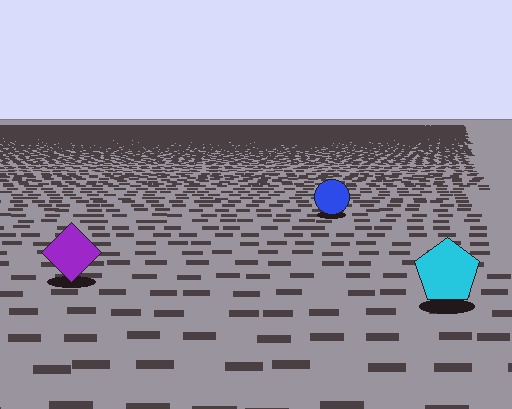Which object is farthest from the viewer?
The blue circle is farthest from the viewer. It appears smaller and the ground texture around it is denser.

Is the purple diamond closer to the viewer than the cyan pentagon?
No. The cyan pentagon is closer — you can tell from the texture gradient: the ground texture is coarser near it.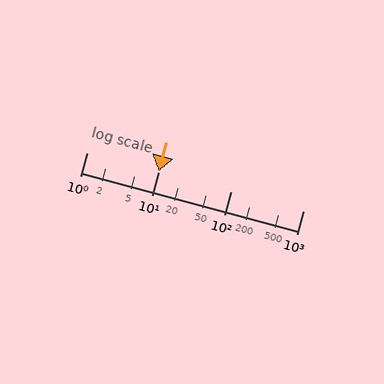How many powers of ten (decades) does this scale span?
The scale spans 3 decades, from 1 to 1000.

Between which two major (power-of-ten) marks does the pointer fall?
The pointer is between 1 and 10.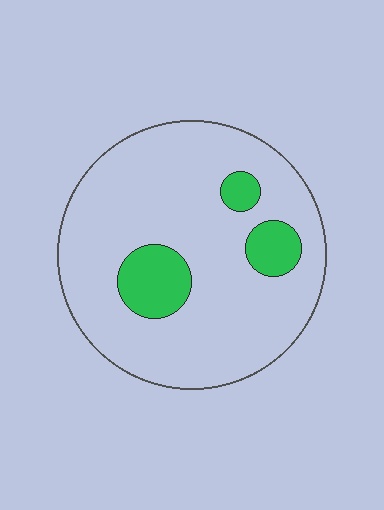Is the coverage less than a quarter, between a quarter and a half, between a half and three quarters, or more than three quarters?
Less than a quarter.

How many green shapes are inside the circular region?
3.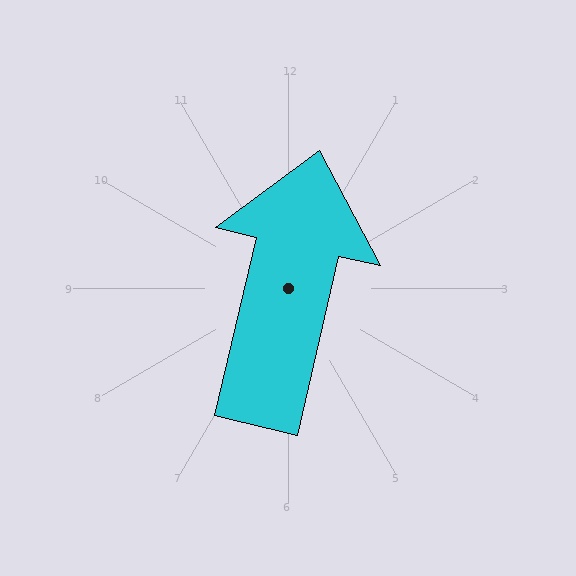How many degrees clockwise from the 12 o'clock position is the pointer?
Approximately 13 degrees.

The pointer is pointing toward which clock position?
Roughly 12 o'clock.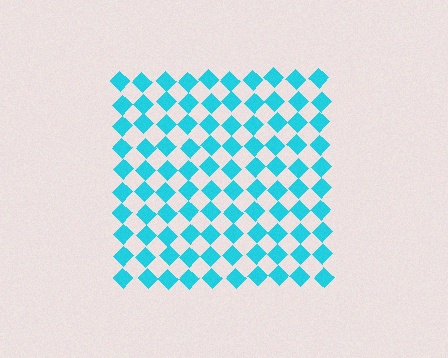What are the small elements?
The small elements are diamonds.